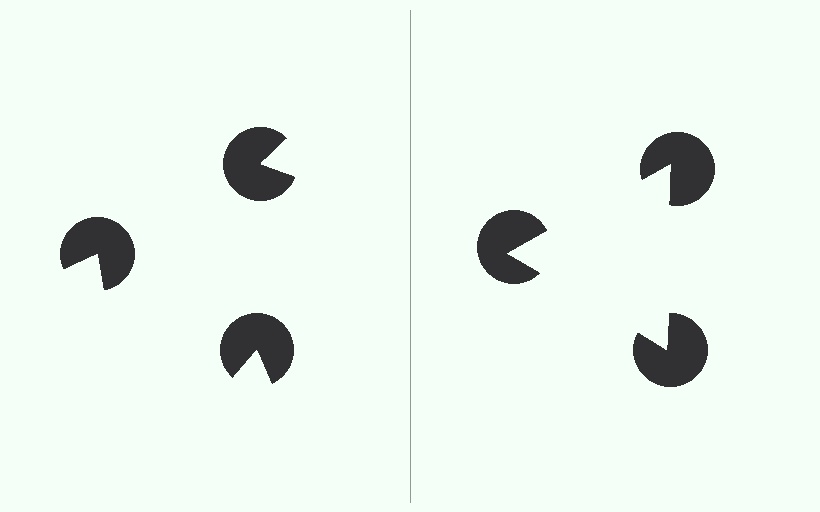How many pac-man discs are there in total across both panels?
6 — 3 on each side.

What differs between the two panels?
The pac-man discs are positioned identically on both sides; only the wedge orientations differ. On the right they align to a triangle; on the left they are misaligned.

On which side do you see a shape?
An illusory triangle appears on the right side. On the left side the wedge cuts are rotated, so no coherent shape forms.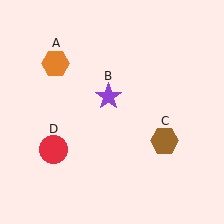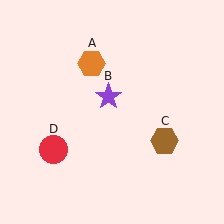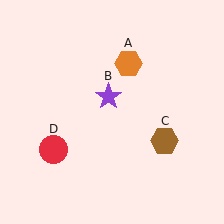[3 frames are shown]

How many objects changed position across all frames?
1 object changed position: orange hexagon (object A).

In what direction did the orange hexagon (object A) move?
The orange hexagon (object A) moved right.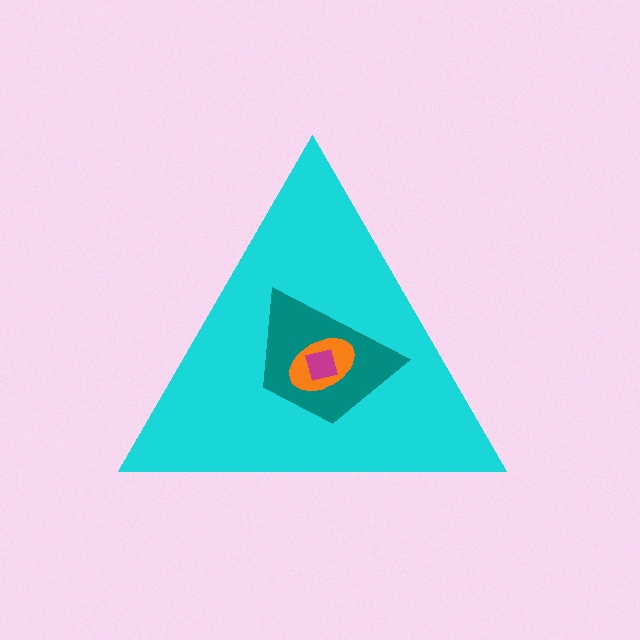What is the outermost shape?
The cyan triangle.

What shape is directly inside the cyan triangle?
The teal trapezoid.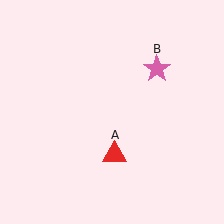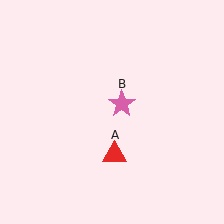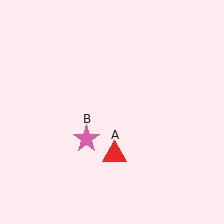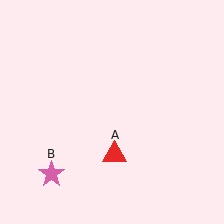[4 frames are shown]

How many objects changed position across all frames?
1 object changed position: pink star (object B).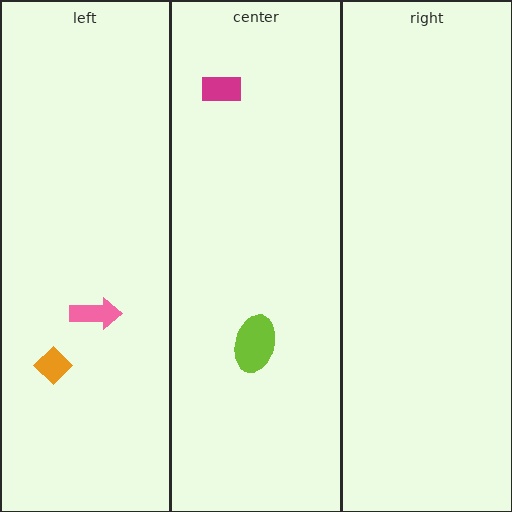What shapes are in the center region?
The magenta rectangle, the lime ellipse.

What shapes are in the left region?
The orange diamond, the pink arrow.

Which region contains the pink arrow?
The left region.